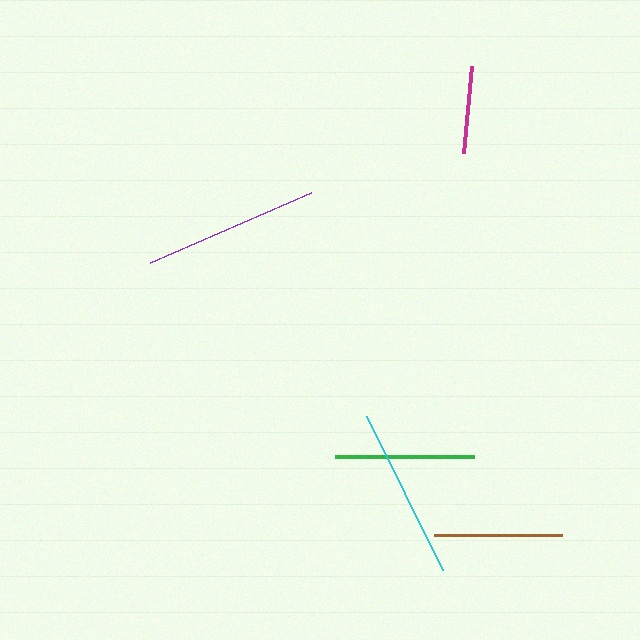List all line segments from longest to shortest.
From longest to shortest: purple, cyan, green, brown, magenta.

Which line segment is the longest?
The purple line is the longest at approximately 176 pixels.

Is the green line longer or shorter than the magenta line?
The green line is longer than the magenta line.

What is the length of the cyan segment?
The cyan segment is approximately 172 pixels long.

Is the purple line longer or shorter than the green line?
The purple line is longer than the green line.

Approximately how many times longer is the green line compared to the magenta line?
The green line is approximately 1.6 times the length of the magenta line.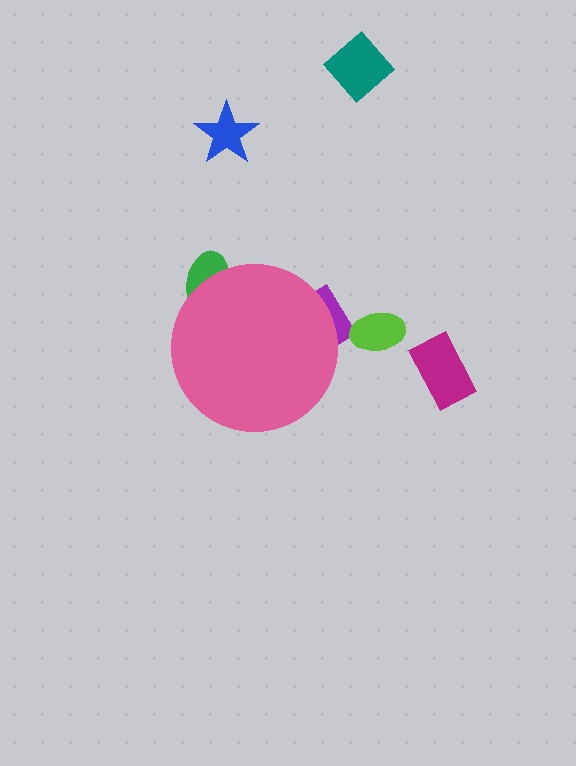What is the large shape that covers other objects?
A pink circle.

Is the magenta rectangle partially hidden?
No, the magenta rectangle is fully visible.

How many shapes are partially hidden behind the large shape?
2 shapes are partially hidden.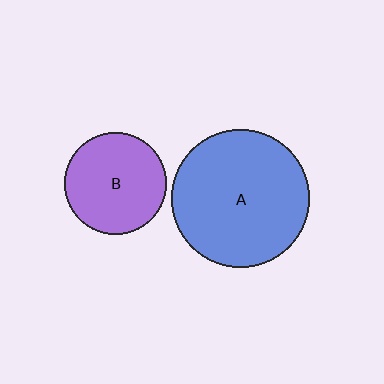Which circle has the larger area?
Circle A (blue).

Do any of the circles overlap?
No, none of the circles overlap.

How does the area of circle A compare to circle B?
Approximately 1.8 times.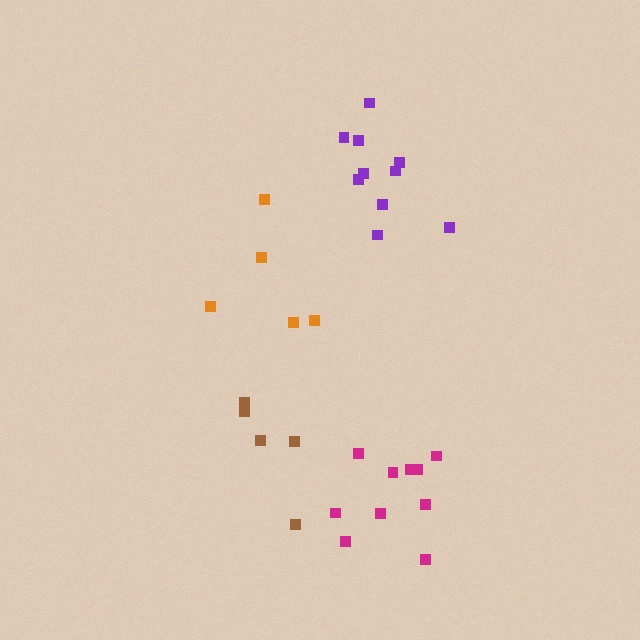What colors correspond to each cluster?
The clusters are colored: purple, brown, orange, magenta.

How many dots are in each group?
Group 1: 10 dots, Group 2: 5 dots, Group 3: 5 dots, Group 4: 10 dots (30 total).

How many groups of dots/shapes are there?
There are 4 groups.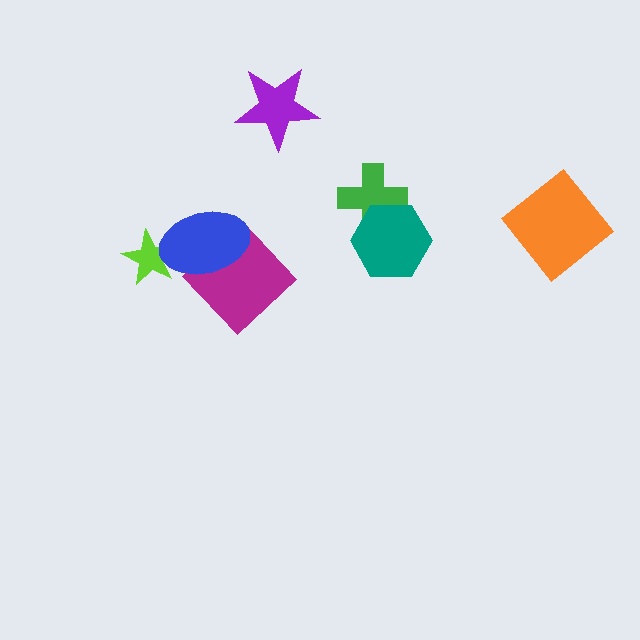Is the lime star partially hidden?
Yes, it is partially covered by another shape.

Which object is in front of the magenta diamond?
The blue ellipse is in front of the magenta diamond.